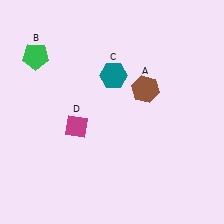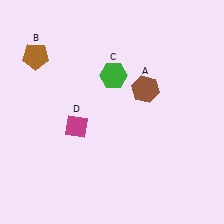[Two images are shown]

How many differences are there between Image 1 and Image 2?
There are 2 differences between the two images.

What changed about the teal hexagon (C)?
In Image 1, C is teal. In Image 2, it changed to green.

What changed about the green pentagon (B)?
In Image 1, B is green. In Image 2, it changed to brown.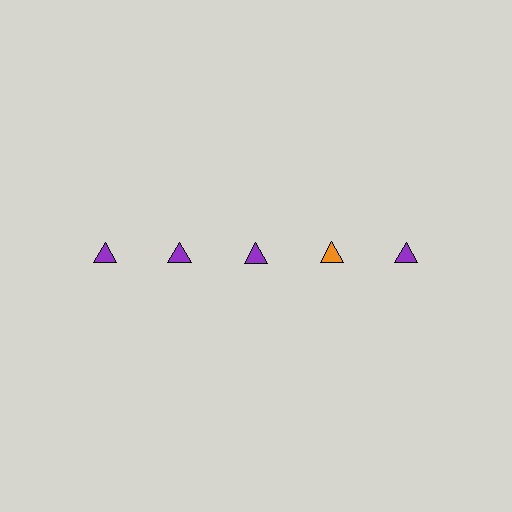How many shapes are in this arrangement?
There are 5 shapes arranged in a grid pattern.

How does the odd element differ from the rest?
It has a different color: orange instead of purple.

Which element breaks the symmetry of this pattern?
The orange triangle in the top row, second from right column breaks the symmetry. All other shapes are purple triangles.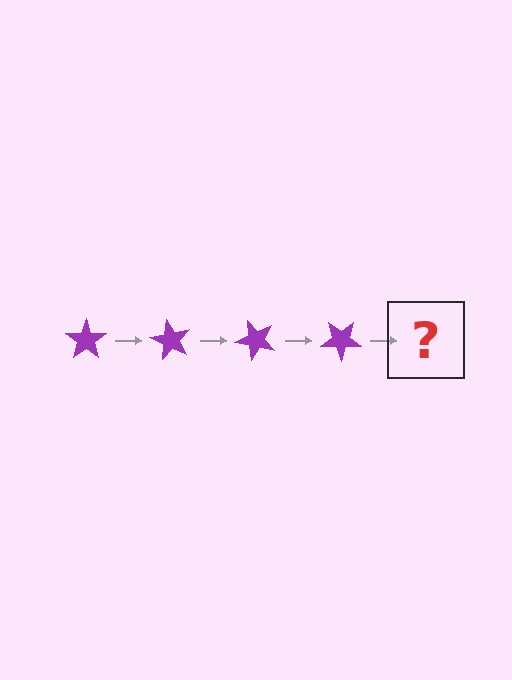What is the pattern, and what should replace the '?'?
The pattern is that the star rotates 60 degrees each step. The '?' should be a purple star rotated 240 degrees.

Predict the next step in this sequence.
The next step is a purple star rotated 240 degrees.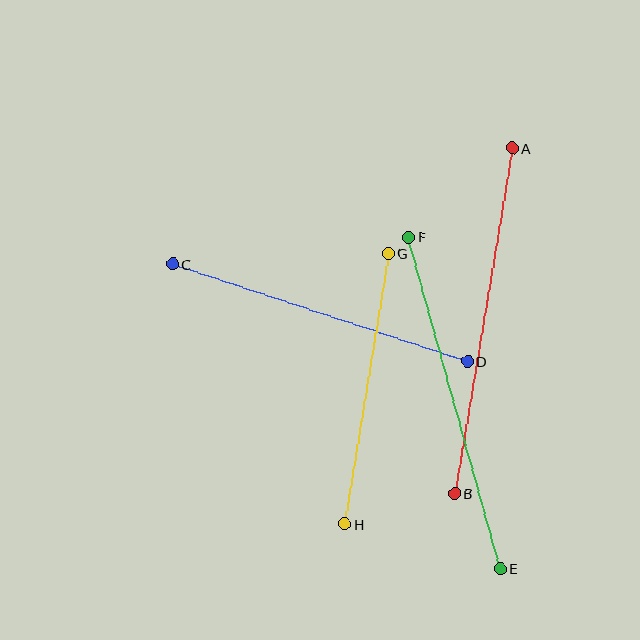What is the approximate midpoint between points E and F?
The midpoint is at approximately (454, 403) pixels.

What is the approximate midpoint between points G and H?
The midpoint is at approximately (366, 389) pixels.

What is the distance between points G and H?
The distance is approximately 274 pixels.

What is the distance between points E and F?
The distance is approximately 344 pixels.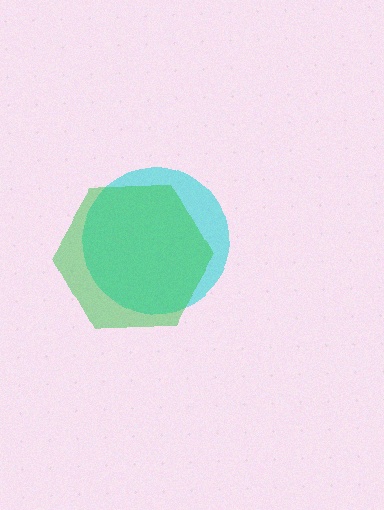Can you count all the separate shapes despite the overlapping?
Yes, there are 2 separate shapes.